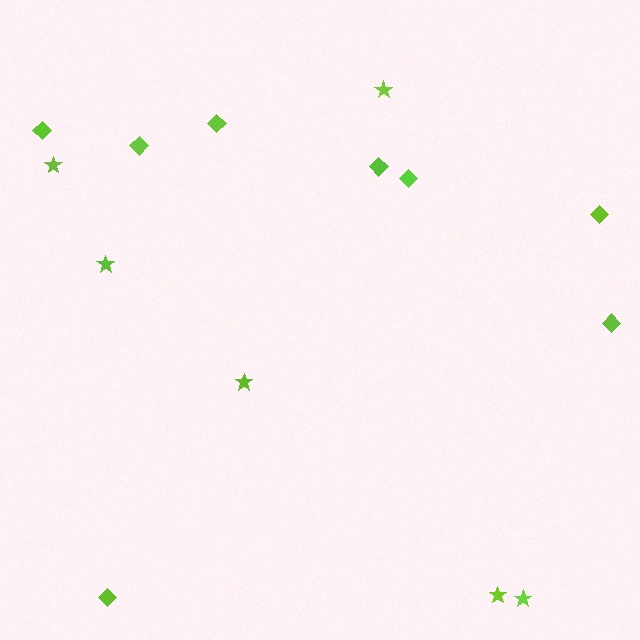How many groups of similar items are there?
There are 2 groups: one group of stars (6) and one group of diamonds (8).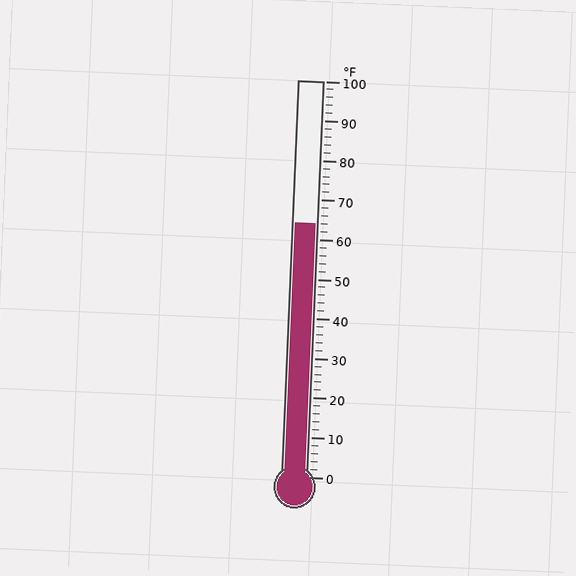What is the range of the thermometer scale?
The thermometer scale ranges from 0°F to 100°F.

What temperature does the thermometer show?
The thermometer shows approximately 64°F.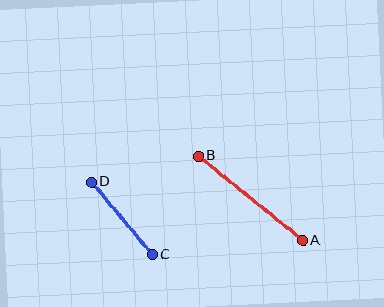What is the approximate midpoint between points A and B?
The midpoint is at approximately (251, 198) pixels.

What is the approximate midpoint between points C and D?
The midpoint is at approximately (122, 219) pixels.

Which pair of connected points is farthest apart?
Points A and B are farthest apart.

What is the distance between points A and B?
The distance is approximately 134 pixels.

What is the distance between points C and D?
The distance is approximately 94 pixels.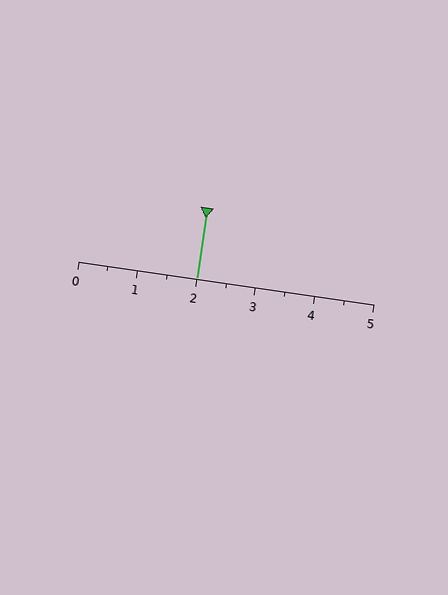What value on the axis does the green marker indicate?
The marker indicates approximately 2.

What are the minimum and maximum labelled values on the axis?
The axis runs from 0 to 5.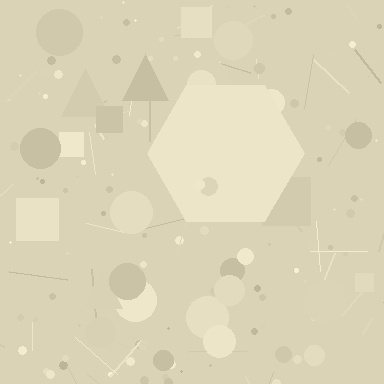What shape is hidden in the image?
A hexagon is hidden in the image.